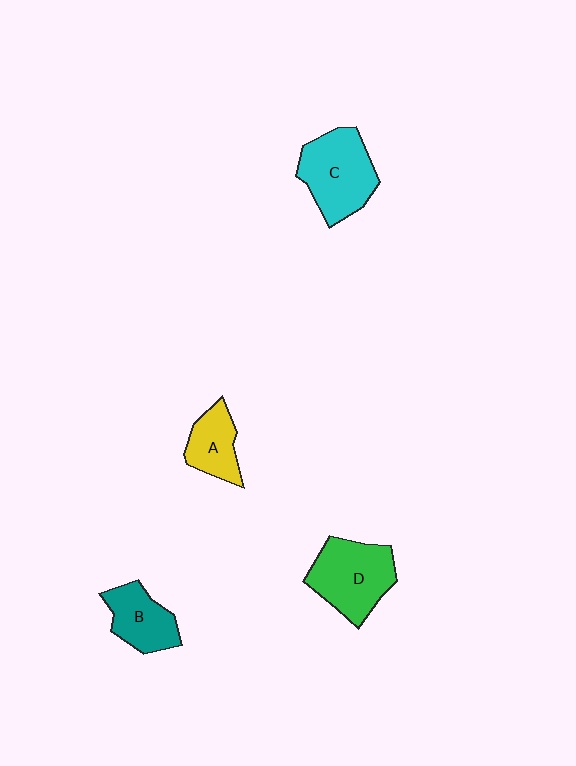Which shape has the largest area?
Shape C (cyan).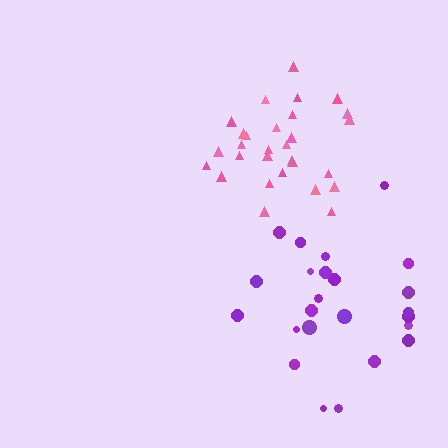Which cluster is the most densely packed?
Pink.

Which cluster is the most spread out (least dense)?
Purple.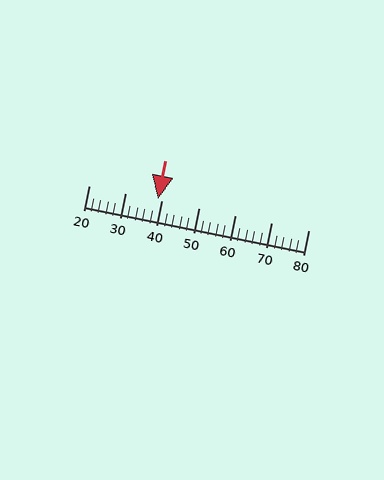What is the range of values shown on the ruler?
The ruler shows values from 20 to 80.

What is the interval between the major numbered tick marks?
The major tick marks are spaced 10 units apart.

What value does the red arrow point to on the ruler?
The red arrow points to approximately 39.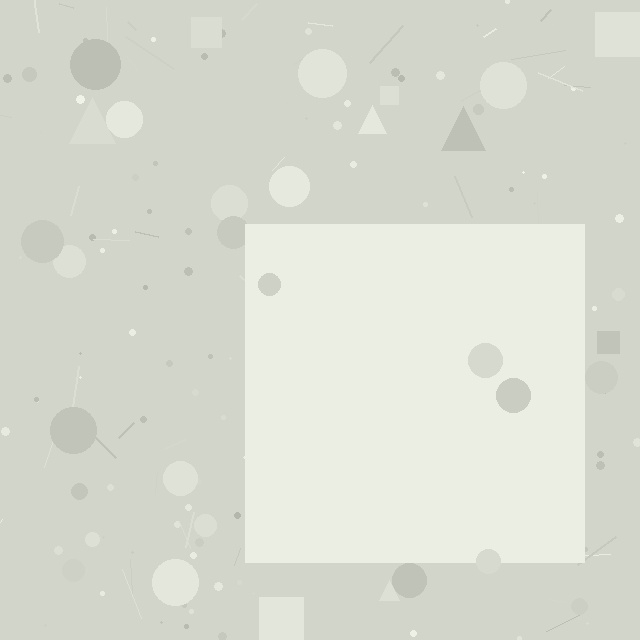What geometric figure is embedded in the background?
A square is embedded in the background.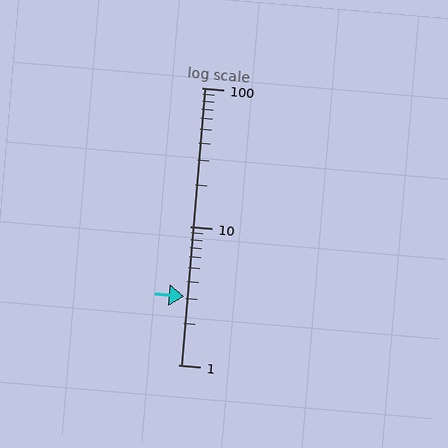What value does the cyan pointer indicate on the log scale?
The pointer indicates approximately 3.1.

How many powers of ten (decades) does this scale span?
The scale spans 2 decades, from 1 to 100.